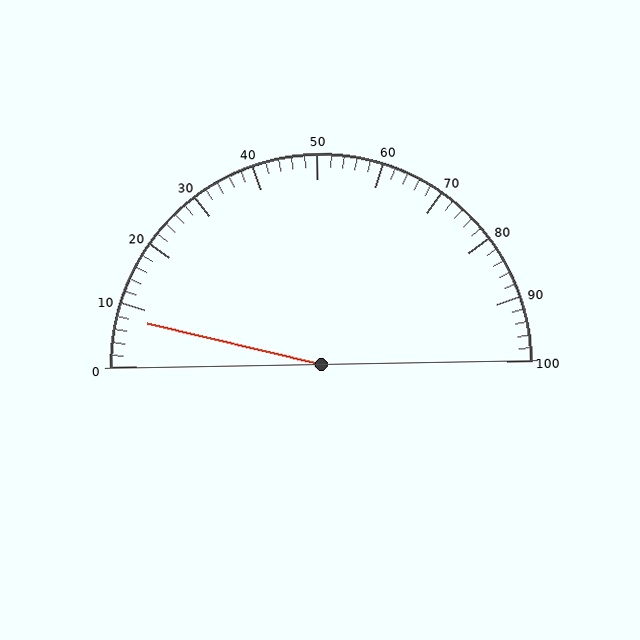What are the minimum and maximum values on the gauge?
The gauge ranges from 0 to 100.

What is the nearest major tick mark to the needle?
The nearest major tick mark is 10.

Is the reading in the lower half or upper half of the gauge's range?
The reading is in the lower half of the range (0 to 100).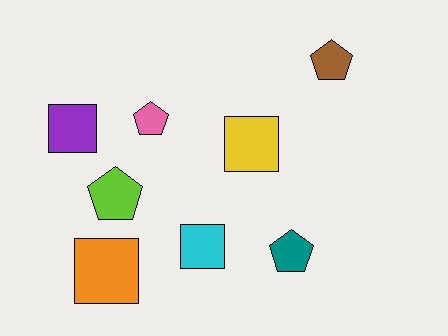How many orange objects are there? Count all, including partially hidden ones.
There is 1 orange object.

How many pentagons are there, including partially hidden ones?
There are 4 pentagons.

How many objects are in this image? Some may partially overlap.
There are 8 objects.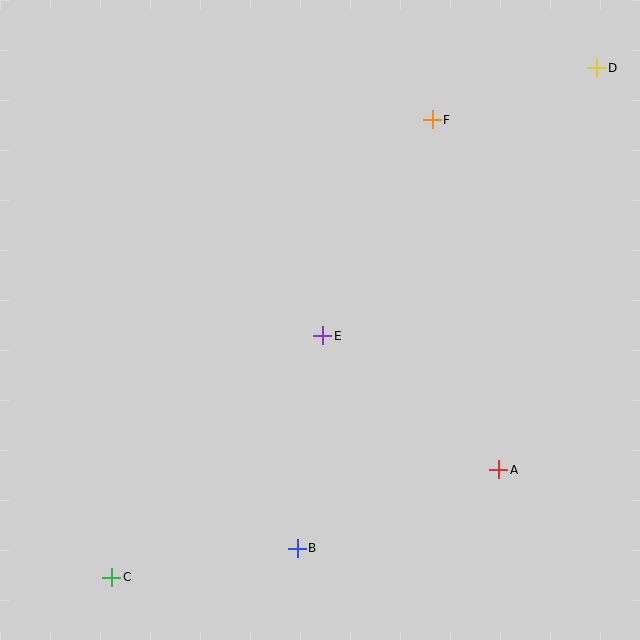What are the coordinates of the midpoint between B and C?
The midpoint between B and C is at (205, 563).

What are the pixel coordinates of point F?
Point F is at (432, 120).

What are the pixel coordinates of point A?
Point A is at (499, 470).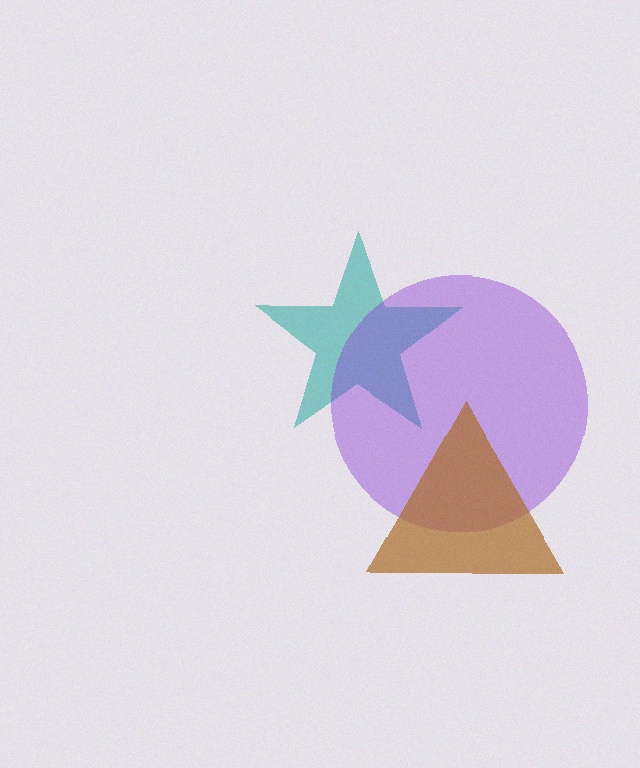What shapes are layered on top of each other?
The layered shapes are: a teal star, a purple circle, a brown triangle.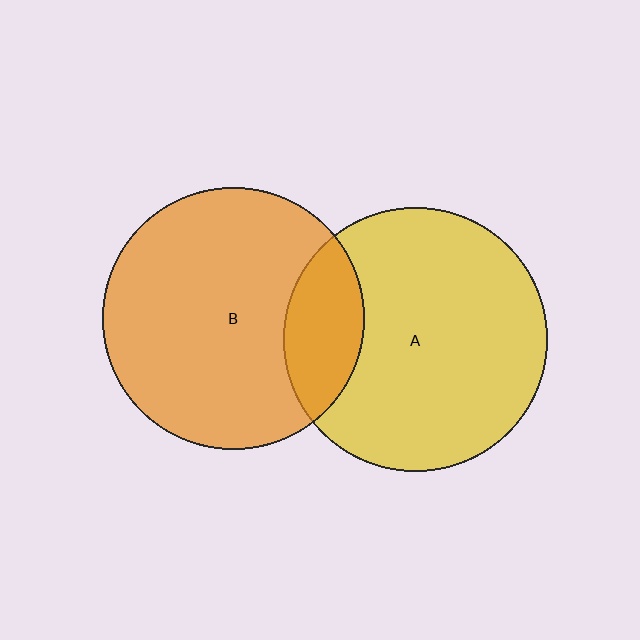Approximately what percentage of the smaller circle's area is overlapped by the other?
Approximately 20%.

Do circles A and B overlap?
Yes.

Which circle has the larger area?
Circle A (yellow).